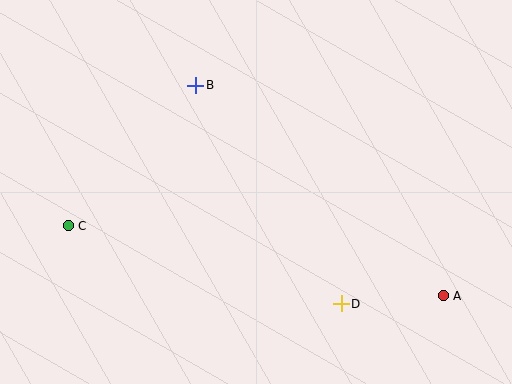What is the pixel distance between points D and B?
The distance between D and B is 263 pixels.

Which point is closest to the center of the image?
Point B at (196, 85) is closest to the center.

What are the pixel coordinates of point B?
Point B is at (196, 85).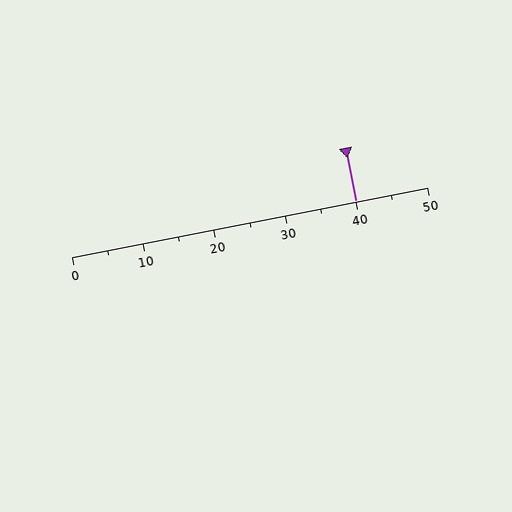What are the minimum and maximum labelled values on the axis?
The axis runs from 0 to 50.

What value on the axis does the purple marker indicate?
The marker indicates approximately 40.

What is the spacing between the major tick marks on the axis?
The major ticks are spaced 10 apart.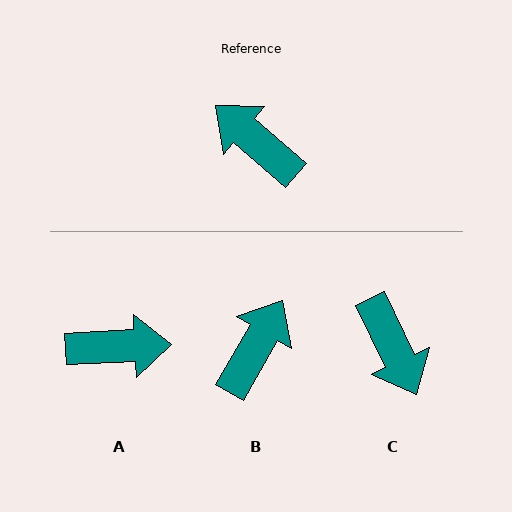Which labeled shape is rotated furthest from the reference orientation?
C, about 157 degrees away.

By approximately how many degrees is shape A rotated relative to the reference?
Approximately 137 degrees clockwise.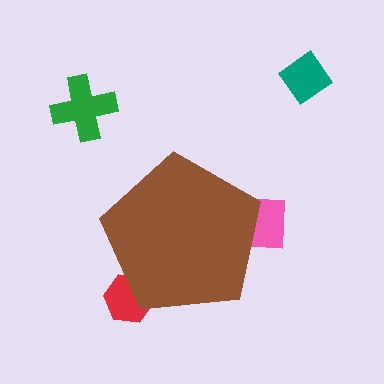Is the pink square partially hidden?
Yes, the pink square is partially hidden behind the brown pentagon.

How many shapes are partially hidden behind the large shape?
2 shapes are partially hidden.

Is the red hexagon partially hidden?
Yes, the red hexagon is partially hidden behind the brown pentagon.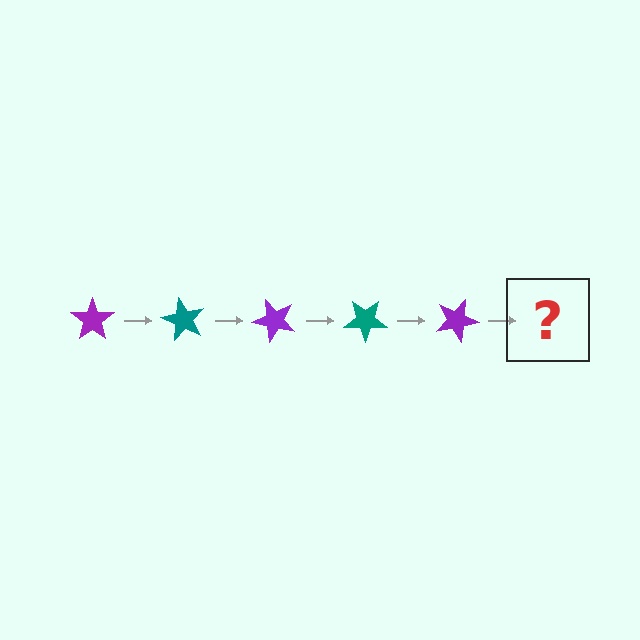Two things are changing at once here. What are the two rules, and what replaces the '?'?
The two rules are that it rotates 60 degrees each step and the color cycles through purple and teal. The '?' should be a teal star, rotated 300 degrees from the start.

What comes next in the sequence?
The next element should be a teal star, rotated 300 degrees from the start.